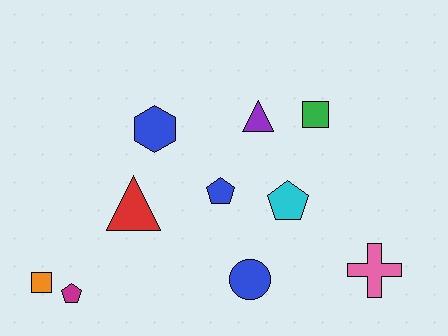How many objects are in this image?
There are 10 objects.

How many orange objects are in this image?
There is 1 orange object.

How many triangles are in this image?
There are 2 triangles.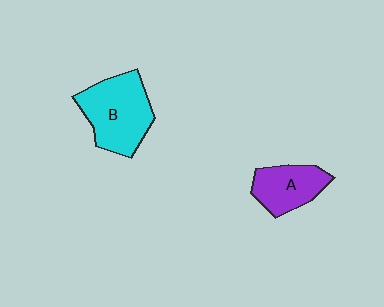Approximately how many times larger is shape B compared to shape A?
Approximately 1.5 times.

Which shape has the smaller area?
Shape A (purple).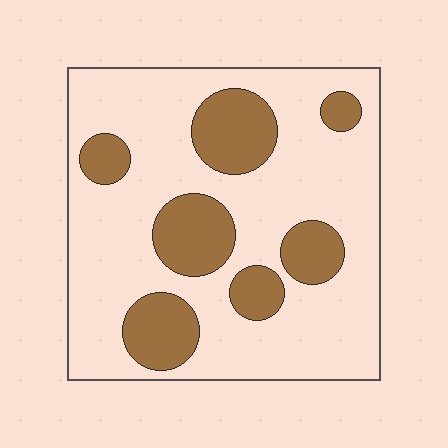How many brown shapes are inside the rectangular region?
7.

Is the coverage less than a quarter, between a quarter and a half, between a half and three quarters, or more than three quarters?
Between a quarter and a half.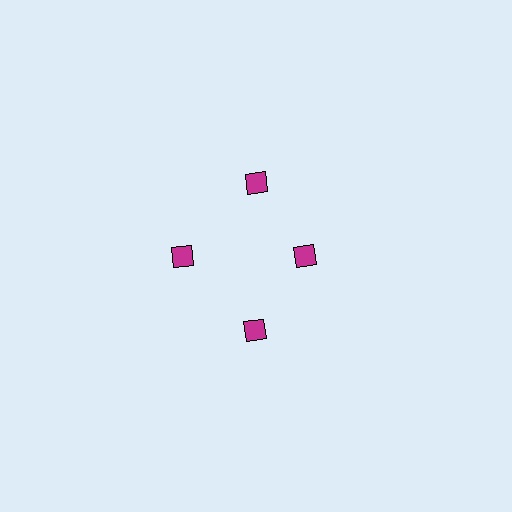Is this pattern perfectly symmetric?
No. The 4 magenta diamonds are arranged in a ring, but one element near the 3 o'clock position is pulled inward toward the center, breaking the 4-fold rotational symmetry.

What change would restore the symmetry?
The symmetry would be restored by moving it outward, back onto the ring so that all 4 diamonds sit at equal angles and equal distance from the center.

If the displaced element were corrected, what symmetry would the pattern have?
It would have 4-fold rotational symmetry — the pattern would map onto itself every 90 degrees.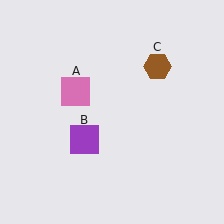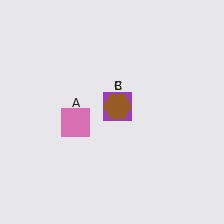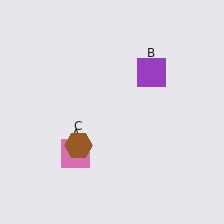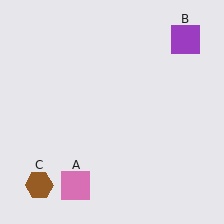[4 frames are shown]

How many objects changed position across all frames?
3 objects changed position: pink square (object A), purple square (object B), brown hexagon (object C).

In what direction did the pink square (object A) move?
The pink square (object A) moved down.